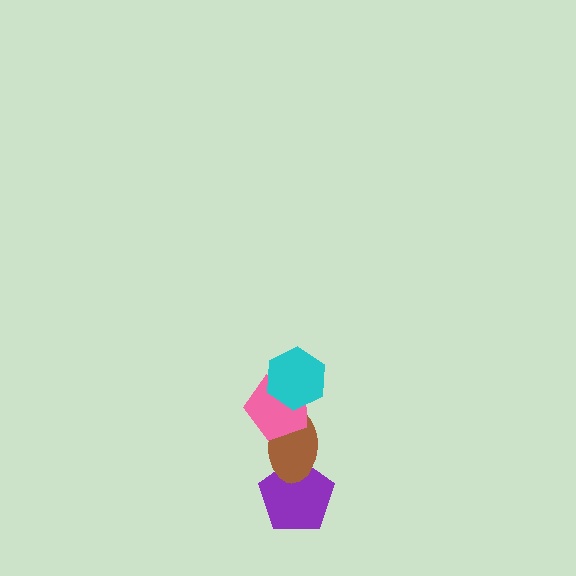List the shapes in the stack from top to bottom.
From top to bottom: the cyan hexagon, the pink pentagon, the brown ellipse, the purple pentagon.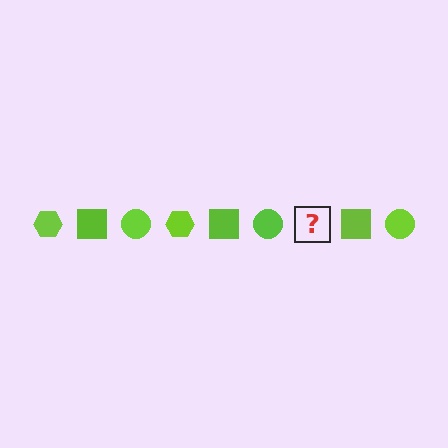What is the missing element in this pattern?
The missing element is a lime hexagon.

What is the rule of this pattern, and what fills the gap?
The rule is that the pattern cycles through hexagon, square, circle shapes in lime. The gap should be filled with a lime hexagon.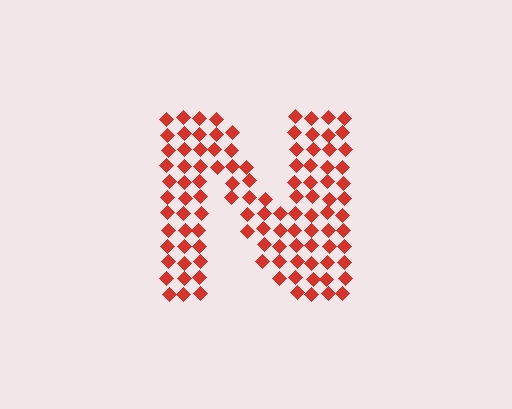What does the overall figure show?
The overall figure shows the letter N.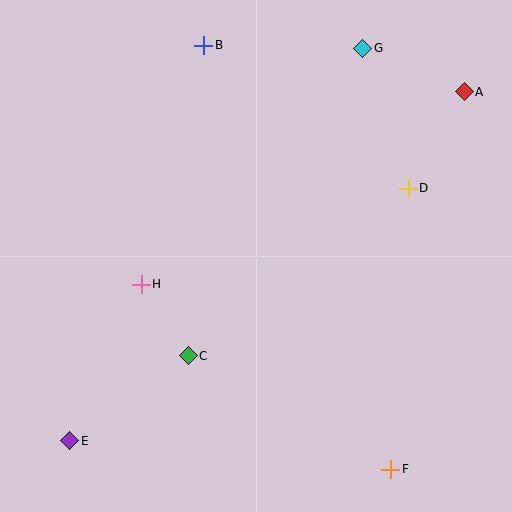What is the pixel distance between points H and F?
The distance between H and F is 310 pixels.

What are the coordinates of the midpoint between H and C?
The midpoint between H and C is at (165, 320).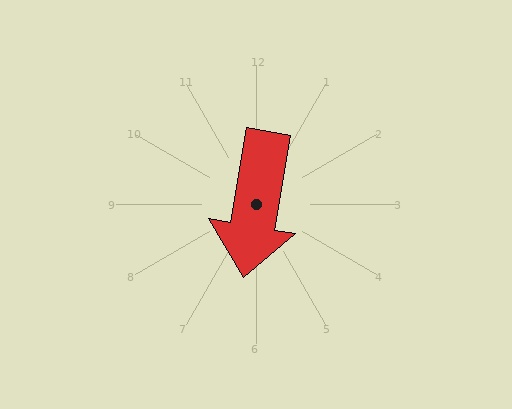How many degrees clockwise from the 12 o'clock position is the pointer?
Approximately 190 degrees.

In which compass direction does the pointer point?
South.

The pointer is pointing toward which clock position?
Roughly 6 o'clock.